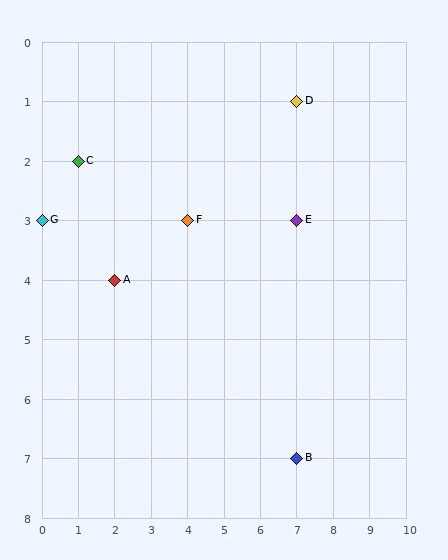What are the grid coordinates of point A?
Point A is at grid coordinates (2, 4).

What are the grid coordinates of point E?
Point E is at grid coordinates (7, 3).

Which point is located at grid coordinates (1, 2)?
Point C is at (1, 2).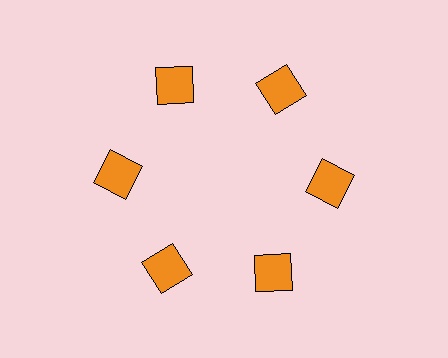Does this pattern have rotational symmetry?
Yes, this pattern has 6-fold rotational symmetry. It looks the same after rotating 60 degrees around the center.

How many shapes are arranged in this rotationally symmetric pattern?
There are 6 shapes, arranged in 6 groups of 1.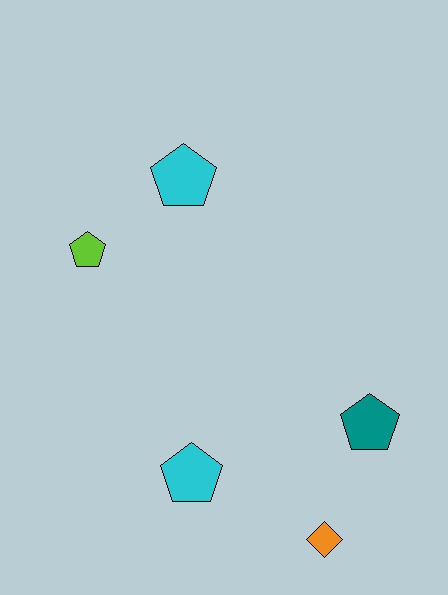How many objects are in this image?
There are 5 objects.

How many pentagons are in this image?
There are 4 pentagons.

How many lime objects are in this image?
There is 1 lime object.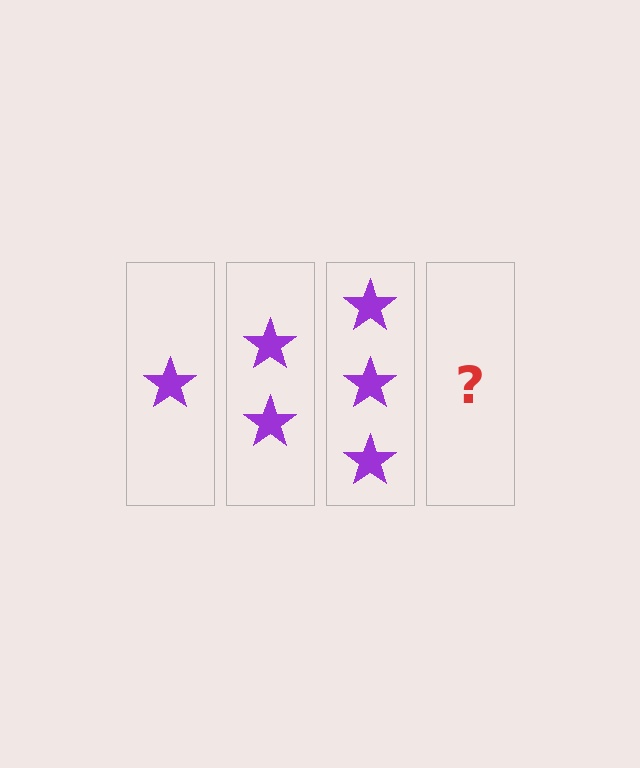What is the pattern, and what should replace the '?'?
The pattern is that each step adds one more star. The '?' should be 4 stars.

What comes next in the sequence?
The next element should be 4 stars.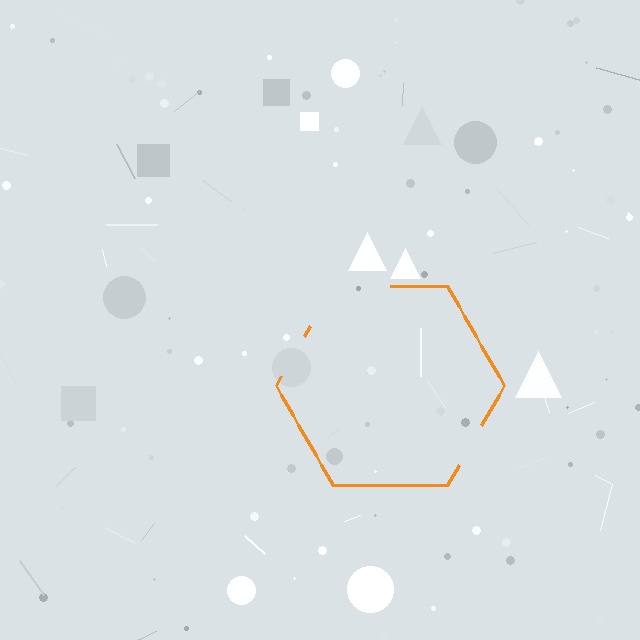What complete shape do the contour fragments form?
The contour fragments form a hexagon.